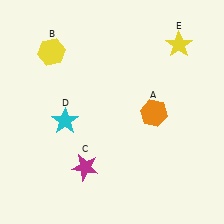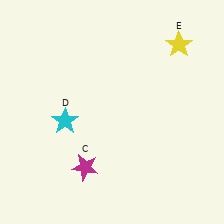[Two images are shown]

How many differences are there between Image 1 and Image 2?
There are 2 differences between the two images.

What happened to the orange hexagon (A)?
The orange hexagon (A) was removed in Image 2. It was in the bottom-right area of Image 1.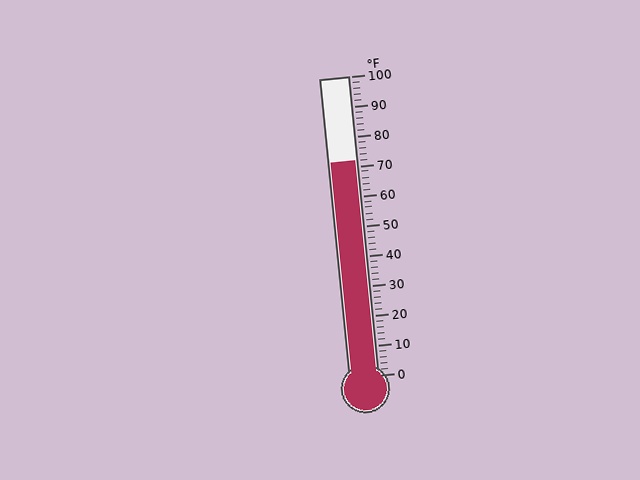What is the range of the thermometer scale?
The thermometer scale ranges from 0°F to 100°F.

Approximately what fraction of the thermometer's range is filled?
The thermometer is filled to approximately 70% of its range.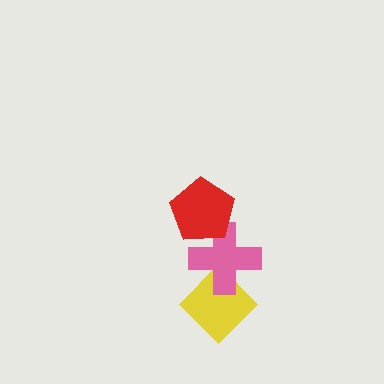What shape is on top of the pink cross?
The red pentagon is on top of the pink cross.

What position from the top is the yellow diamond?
The yellow diamond is 3rd from the top.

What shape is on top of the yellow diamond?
The pink cross is on top of the yellow diamond.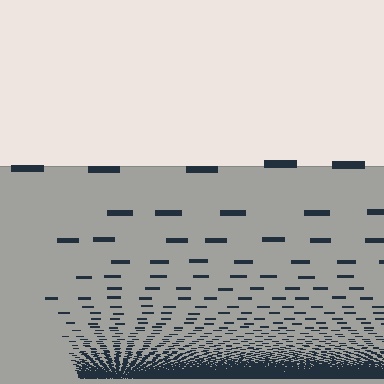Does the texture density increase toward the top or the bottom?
Density increases toward the bottom.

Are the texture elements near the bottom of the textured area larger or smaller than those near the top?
Smaller. The gradient is inverted — elements near the bottom are smaller and denser.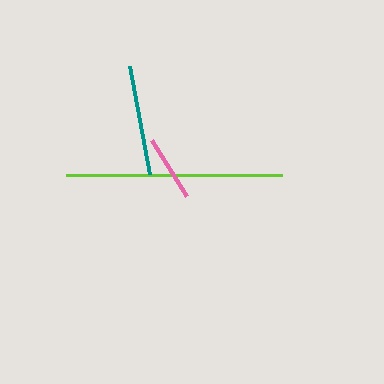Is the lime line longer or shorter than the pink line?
The lime line is longer than the pink line.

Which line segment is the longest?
The lime line is the longest at approximately 216 pixels.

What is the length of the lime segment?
The lime segment is approximately 216 pixels long.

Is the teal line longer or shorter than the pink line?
The teal line is longer than the pink line.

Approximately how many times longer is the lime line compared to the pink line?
The lime line is approximately 3.3 times the length of the pink line.